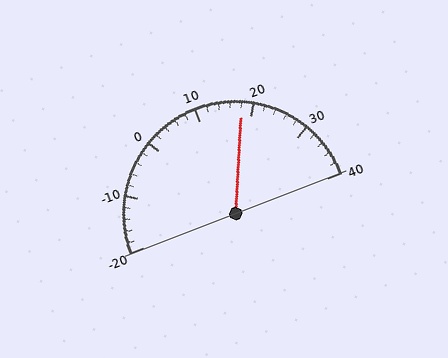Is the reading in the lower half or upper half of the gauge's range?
The reading is in the upper half of the range (-20 to 40).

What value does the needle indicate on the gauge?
The needle indicates approximately 18.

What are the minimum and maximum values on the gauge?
The gauge ranges from -20 to 40.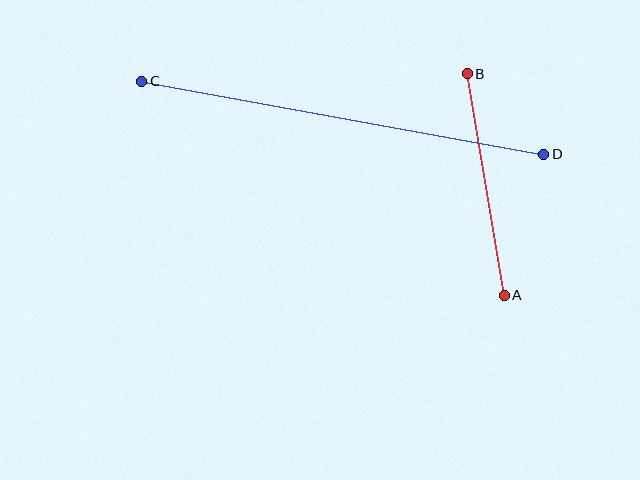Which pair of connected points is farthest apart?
Points C and D are farthest apart.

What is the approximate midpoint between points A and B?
The midpoint is at approximately (486, 185) pixels.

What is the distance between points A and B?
The distance is approximately 225 pixels.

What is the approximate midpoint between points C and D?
The midpoint is at approximately (343, 118) pixels.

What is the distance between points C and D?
The distance is approximately 409 pixels.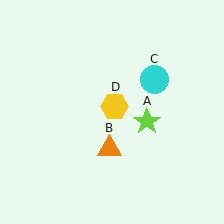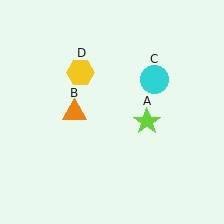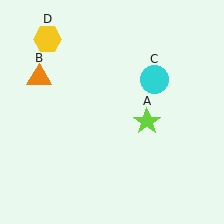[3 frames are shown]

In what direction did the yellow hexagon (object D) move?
The yellow hexagon (object D) moved up and to the left.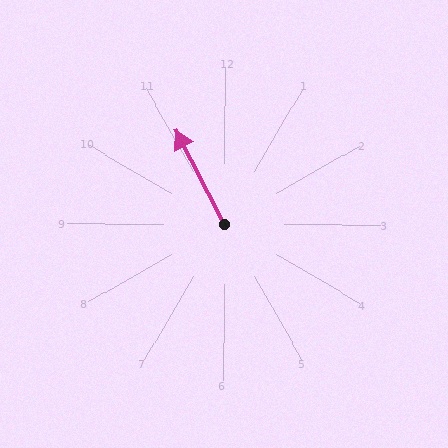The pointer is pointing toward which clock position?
Roughly 11 o'clock.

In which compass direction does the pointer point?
Northwest.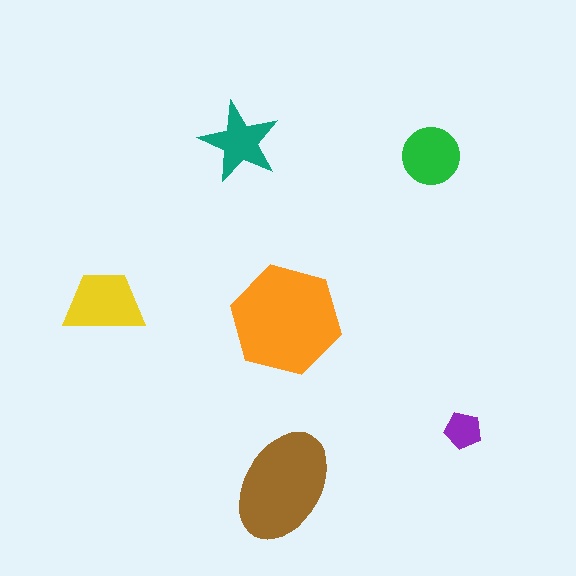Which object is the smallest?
The purple pentagon.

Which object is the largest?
The orange hexagon.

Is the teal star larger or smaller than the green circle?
Smaller.